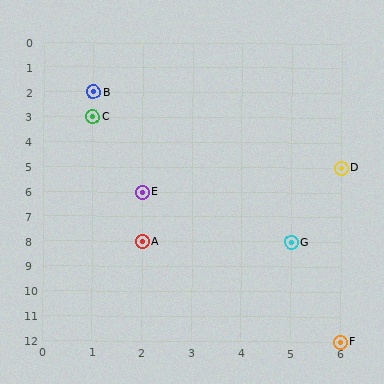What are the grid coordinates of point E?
Point E is at grid coordinates (2, 6).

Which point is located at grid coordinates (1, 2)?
Point B is at (1, 2).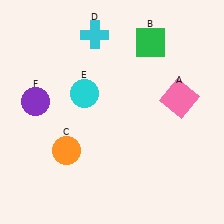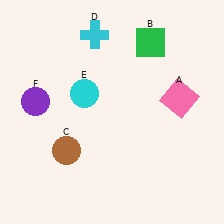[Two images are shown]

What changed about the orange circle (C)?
In Image 1, C is orange. In Image 2, it changed to brown.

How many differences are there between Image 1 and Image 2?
There is 1 difference between the two images.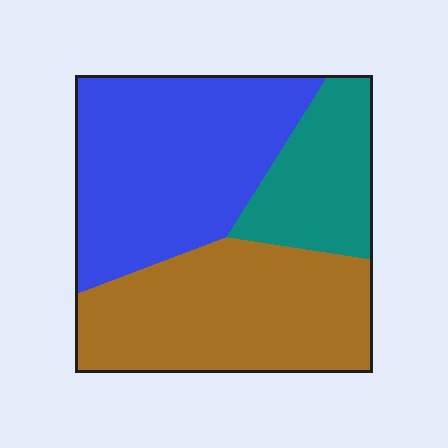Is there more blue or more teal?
Blue.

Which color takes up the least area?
Teal, at roughly 20%.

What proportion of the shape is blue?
Blue covers about 40% of the shape.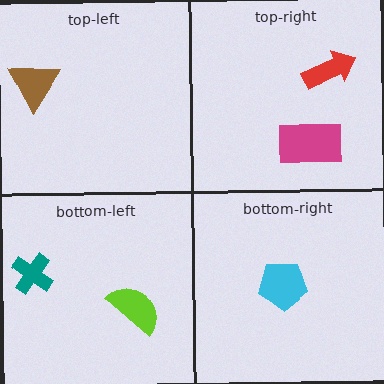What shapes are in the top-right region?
The red arrow, the magenta rectangle.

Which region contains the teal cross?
The bottom-left region.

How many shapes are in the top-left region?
1.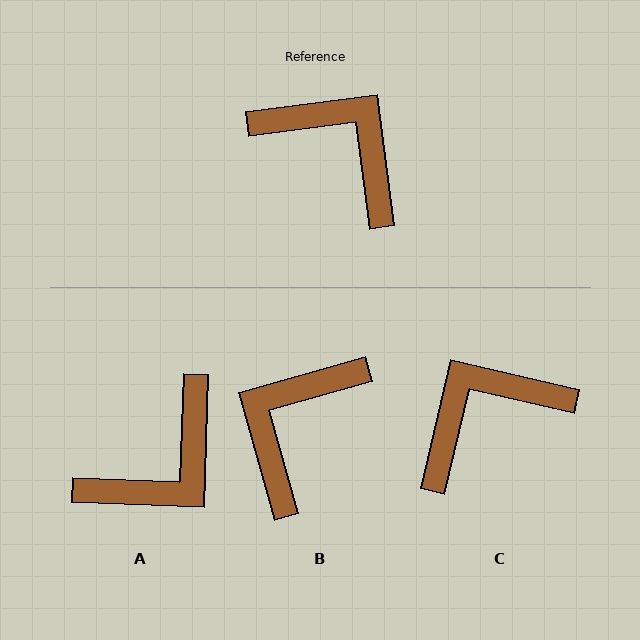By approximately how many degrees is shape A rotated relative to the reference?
Approximately 100 degrees clockwise.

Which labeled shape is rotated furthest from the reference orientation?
A, about 100 degrees away.